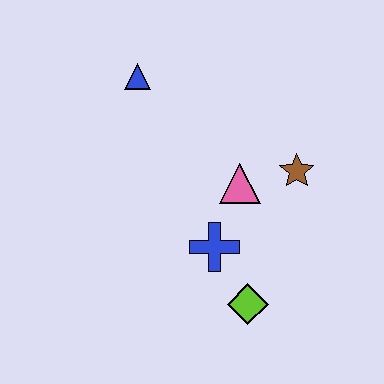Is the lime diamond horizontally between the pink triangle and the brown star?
Yes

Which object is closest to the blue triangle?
The pink triangle is closest to the blue triangle.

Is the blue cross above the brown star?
No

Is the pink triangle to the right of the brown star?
No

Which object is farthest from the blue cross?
The blue triangle is farthest from the blue cross.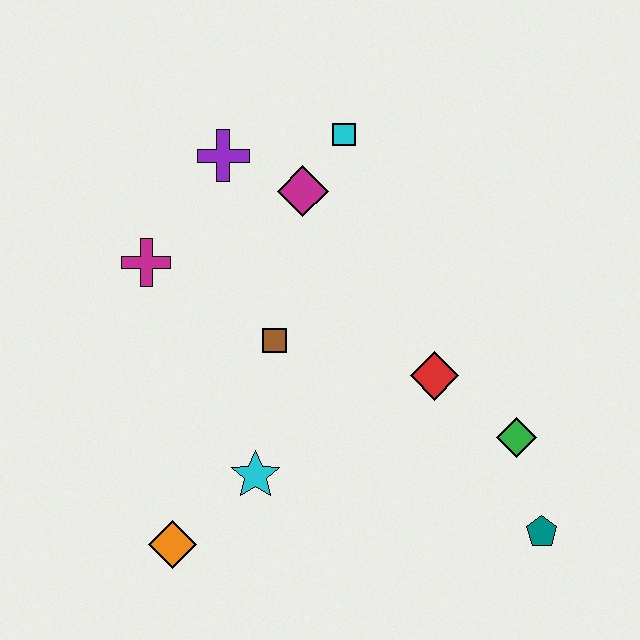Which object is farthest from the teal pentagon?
The purple cross is farthest from the teal pentagon.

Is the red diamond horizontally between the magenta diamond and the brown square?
No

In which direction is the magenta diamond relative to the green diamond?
The magenta diamond is above the green diamond.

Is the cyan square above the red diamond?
Yes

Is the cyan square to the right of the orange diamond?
Yes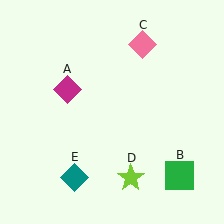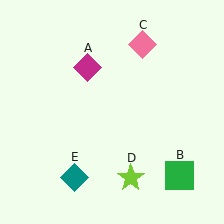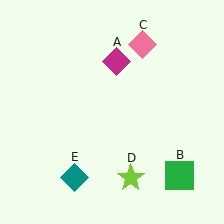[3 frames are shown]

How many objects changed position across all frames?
1 object changed position: magenta diamond (object A).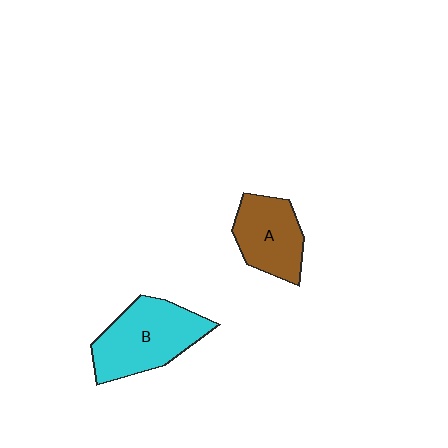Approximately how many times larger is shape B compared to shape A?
Approximately 1.4 times.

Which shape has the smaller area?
Shape A (brown).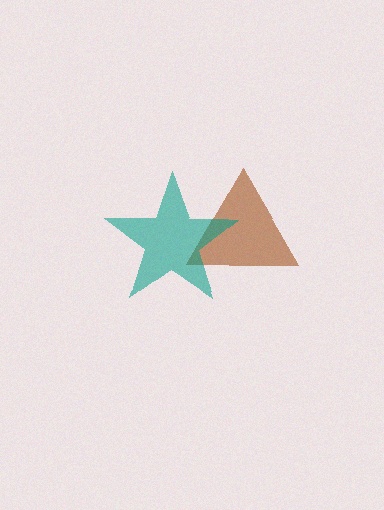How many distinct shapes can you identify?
There are 2 distinct shapes: a brown triangle, a teal star.